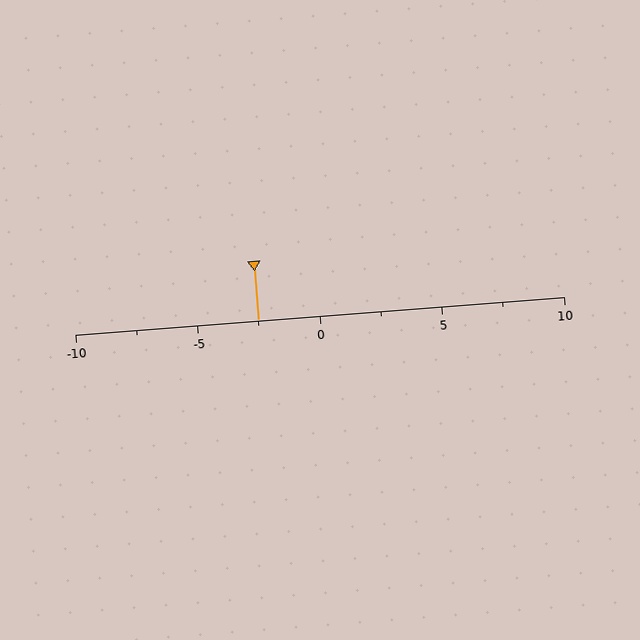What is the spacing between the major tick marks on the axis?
The major ticks are spaced 5 apart.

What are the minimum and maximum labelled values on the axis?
The axis runs from -10 to 10.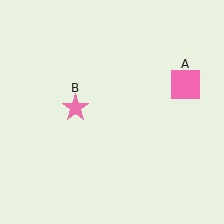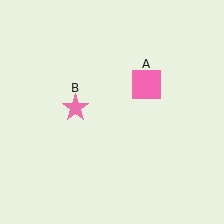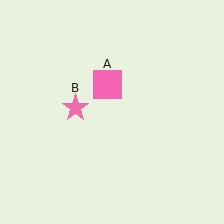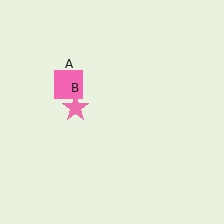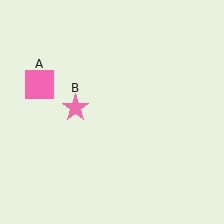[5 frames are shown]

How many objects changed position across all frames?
1 object changed position: pink square (object A).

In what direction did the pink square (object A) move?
The pink square (object A) moved left.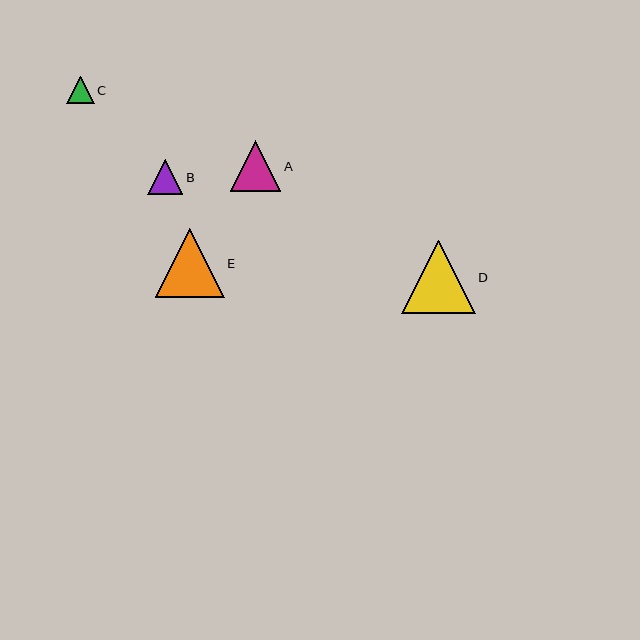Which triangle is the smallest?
Triangle C is the smallest with a size of approximately 27 pixels.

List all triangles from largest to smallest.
From largest to smallest: D, E, A, B, C.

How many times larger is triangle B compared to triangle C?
Triangle B is approximately 1.3 times the size of triangle C.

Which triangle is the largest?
Triangle D is the largest with a size of approximately 74 pixels.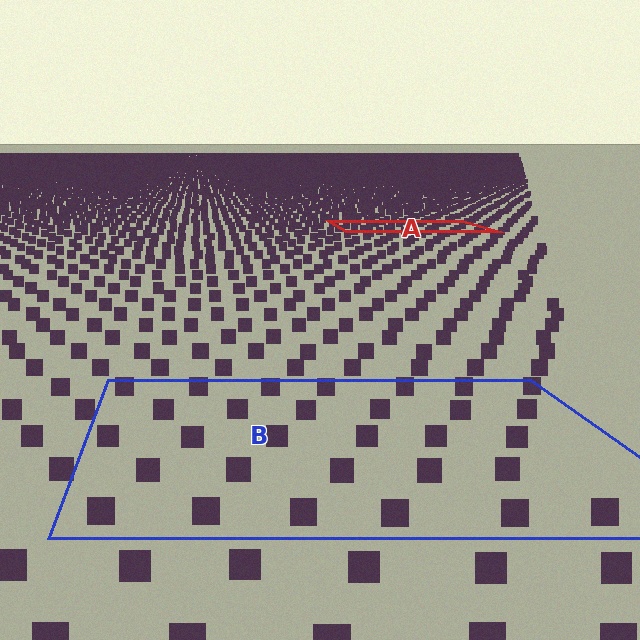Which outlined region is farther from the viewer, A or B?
Region A is farther from the viewer — the texture elements inside it appear smaller and more densely packed.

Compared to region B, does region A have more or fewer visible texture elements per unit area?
Region A has more texture elements per unit area — they are packed more densely because it is farther away.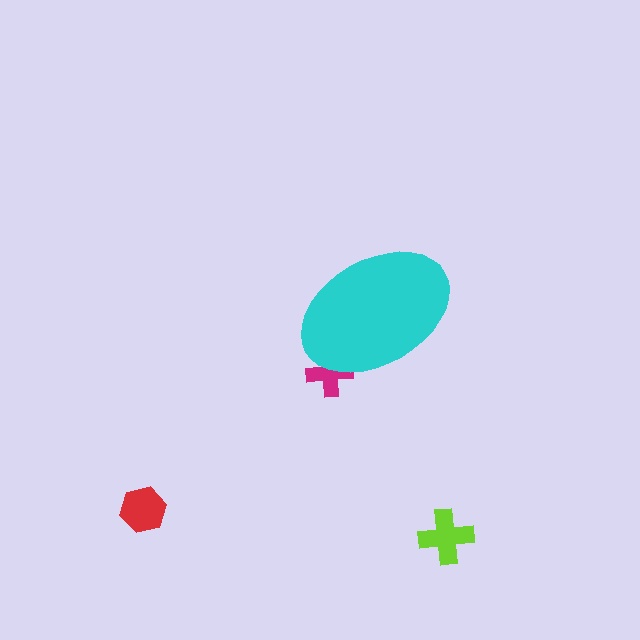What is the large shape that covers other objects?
A cyan ellipse.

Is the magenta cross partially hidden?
Yes, the magenta cross is partially hidden behind the cyan ellipse.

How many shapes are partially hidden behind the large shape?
1 shape is partially hidden.